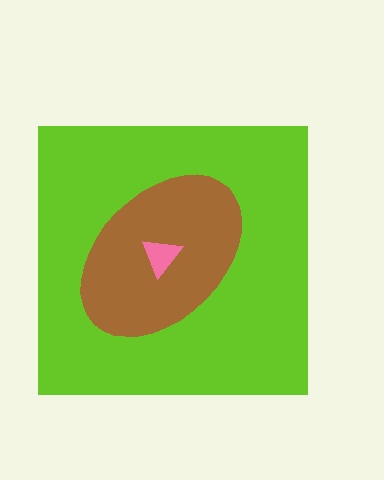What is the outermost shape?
The lime square.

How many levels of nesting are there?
3.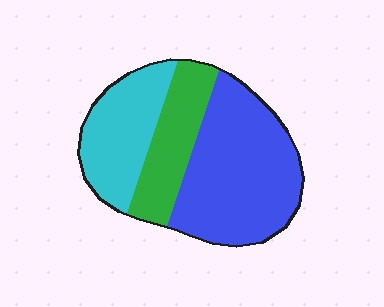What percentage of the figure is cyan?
Cyan takes up about one quarter (1/4) of the figure.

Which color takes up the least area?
Green, at roughly 25%.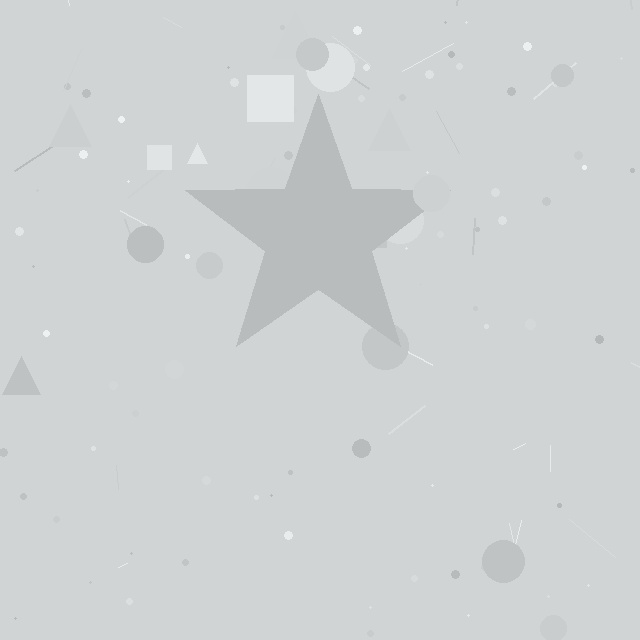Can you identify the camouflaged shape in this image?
The camouflaged shape is a star.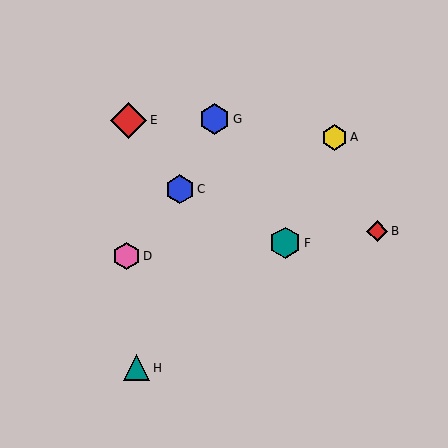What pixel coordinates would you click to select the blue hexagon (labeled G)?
Click at (215, 119) to select the blue hexagon G.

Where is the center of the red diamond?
The center of the red diamond is at (377, 231).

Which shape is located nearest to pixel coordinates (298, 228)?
The teal hexagon (labeled F) at (285, 243) is nearest to that location.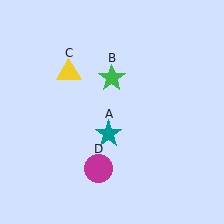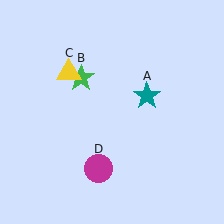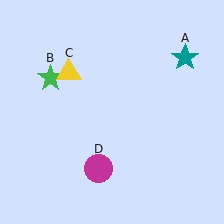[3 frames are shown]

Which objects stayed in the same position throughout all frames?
Yellow triangle (object C) and magenta circle (object D) remained stationary.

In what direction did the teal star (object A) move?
The teal star (object A) moved up and to the right.